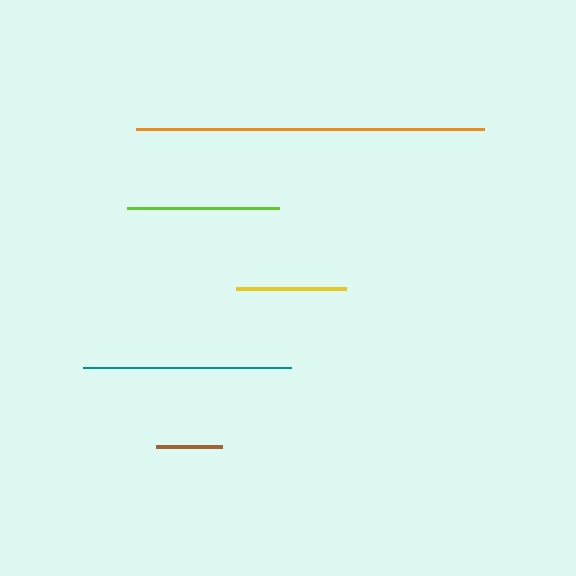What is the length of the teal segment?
The teal segment is approximately 208 pixels long.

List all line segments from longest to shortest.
From longest to shortest: orange, teal, lime, yellow, brown.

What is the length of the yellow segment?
The yellow segment is approximately 110 pixels long.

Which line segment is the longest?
The orange line is the longest at approximately 348 pixels.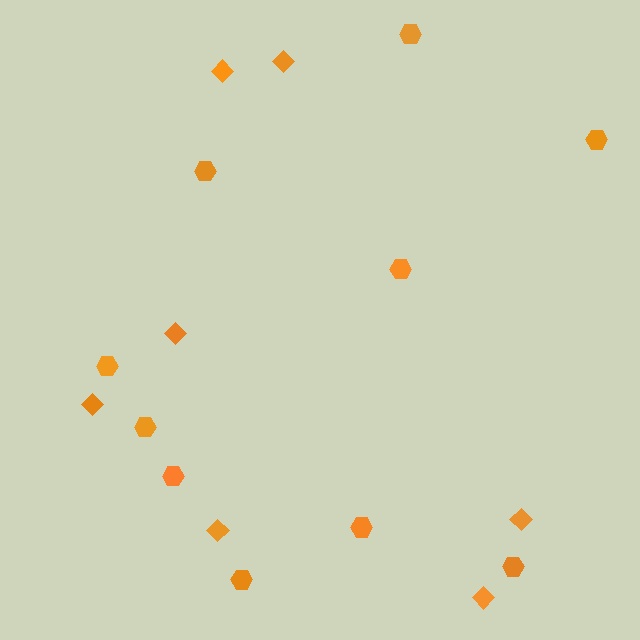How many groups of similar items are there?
There are 2 groups: one group of hexagons (10) and one group of diamonds (7).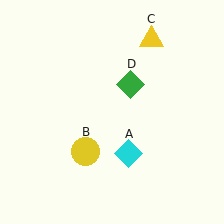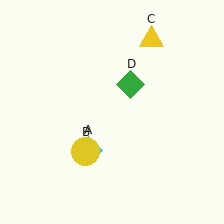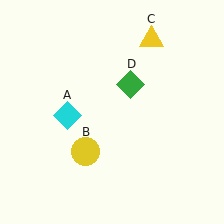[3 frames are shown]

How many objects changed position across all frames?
1 object changed position: cyan diamond (object A).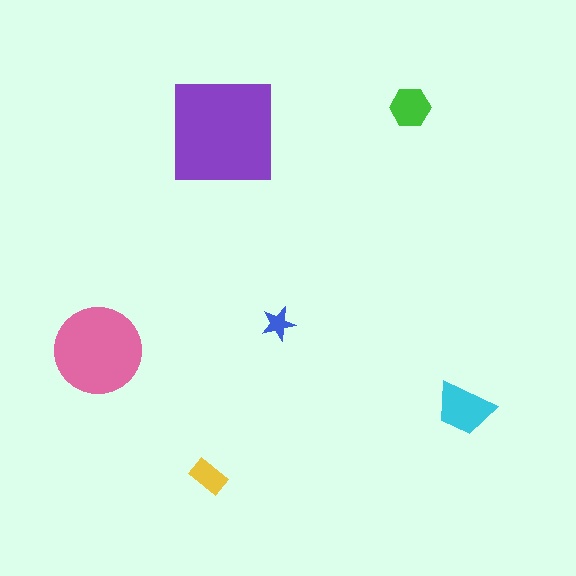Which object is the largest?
The purple square.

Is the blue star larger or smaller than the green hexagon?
Smaller.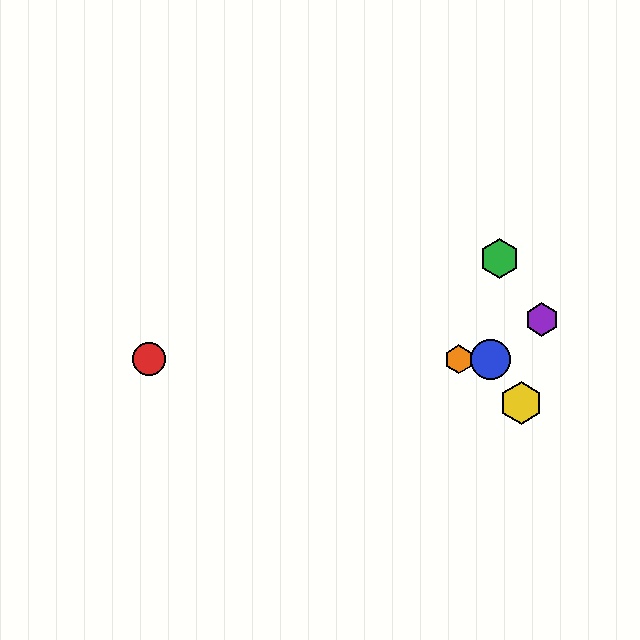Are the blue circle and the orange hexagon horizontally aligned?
Yes, both are at y≈359.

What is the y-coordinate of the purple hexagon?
The purple hexagon is at y≈320.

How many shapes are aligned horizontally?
3 shapes (the red circle, the blue circle, the orange hexagon) are aligned horizontally.